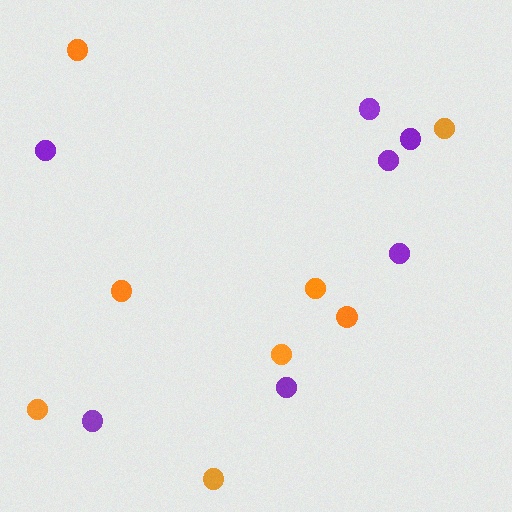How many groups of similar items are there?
There are 2 groups: one group of purple circles (7) and one group of orange circles (8).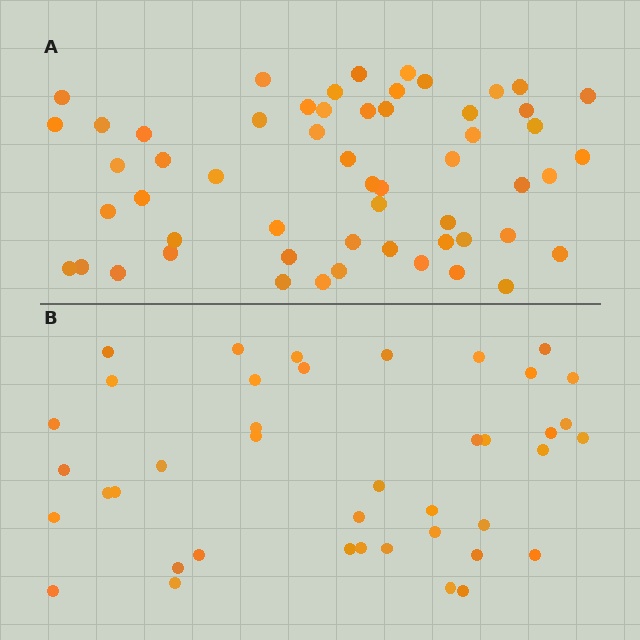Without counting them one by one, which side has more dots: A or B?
Region A (the top region) has more dots.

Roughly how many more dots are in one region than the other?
Region A has approximately 15 more dots than region B.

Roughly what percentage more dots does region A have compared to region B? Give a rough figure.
About 35% more.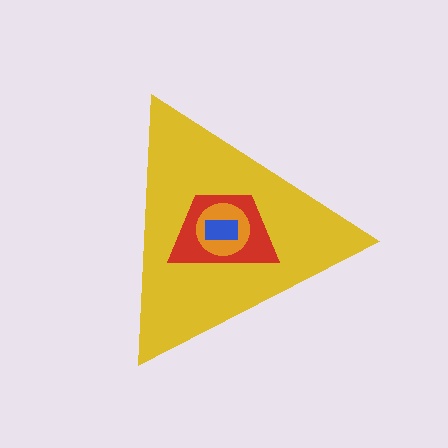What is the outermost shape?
The yellow triangle.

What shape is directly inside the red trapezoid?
The orange circle.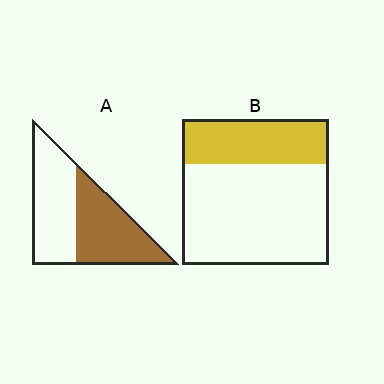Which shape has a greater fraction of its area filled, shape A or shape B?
Shape A.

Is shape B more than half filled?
No.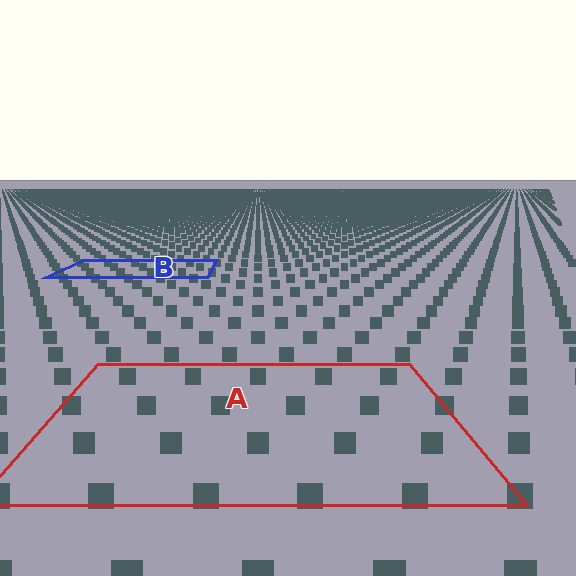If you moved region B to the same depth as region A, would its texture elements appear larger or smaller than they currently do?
They would appear larger. At a closer depth, the same texture elements are projected at a bigger on-screen size.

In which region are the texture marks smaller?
The texture marks are smaller in region B, because it is farther away.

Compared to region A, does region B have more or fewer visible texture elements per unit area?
Region B has more texture elements per unit area — they are packed more densely because it is farther away.